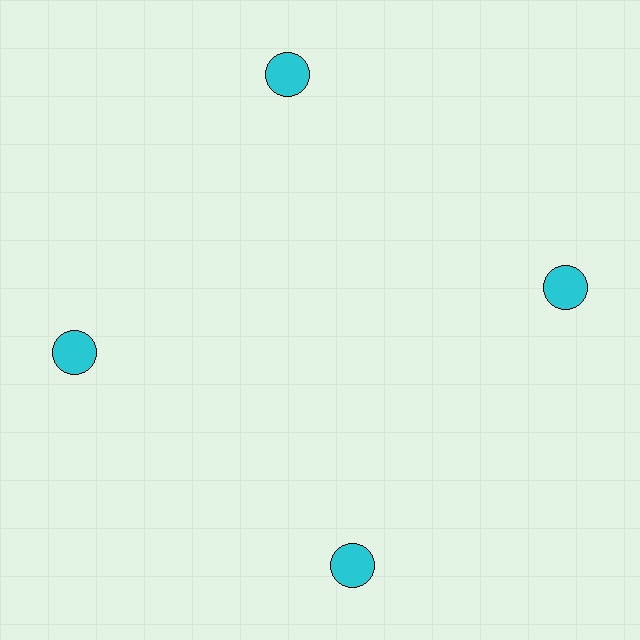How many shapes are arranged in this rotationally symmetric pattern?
There are 4 shapes, arranged in 4 groups of 1.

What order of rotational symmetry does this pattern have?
This pattern has 4-fold rotational symmetry.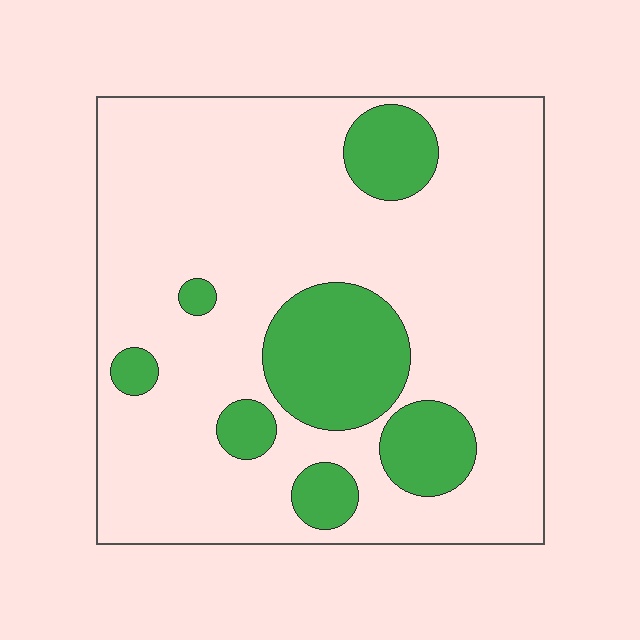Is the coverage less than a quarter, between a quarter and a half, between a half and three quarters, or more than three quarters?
Less than a quarter.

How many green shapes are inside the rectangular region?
7.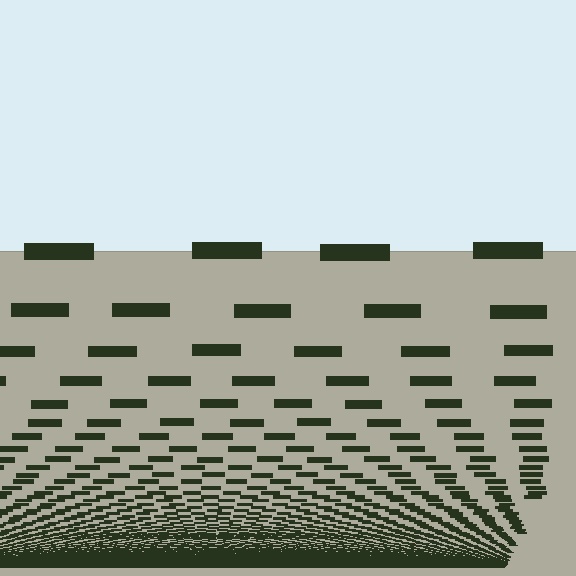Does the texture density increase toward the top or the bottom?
Density increases toward the bottom.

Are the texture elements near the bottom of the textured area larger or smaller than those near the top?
Smaller. The gradient is inverted — elements near the bottom are smaller and denser.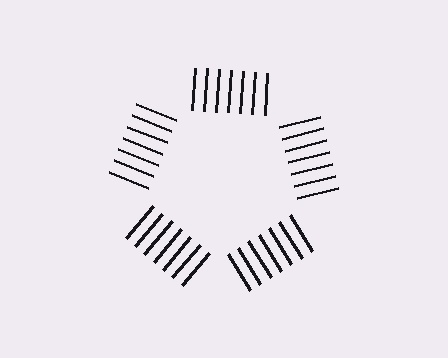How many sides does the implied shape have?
5 sides — the line-ends trace a pentagon.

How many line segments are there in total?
35 — 7 along each of the 5 edges.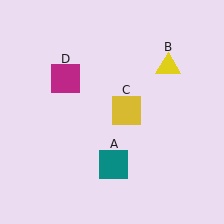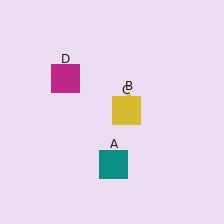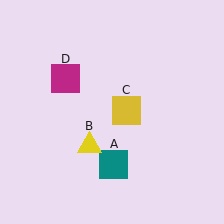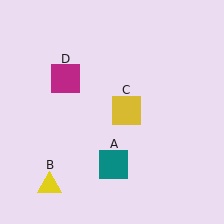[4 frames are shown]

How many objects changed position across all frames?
1 object changed position: yellow triangle (object B).